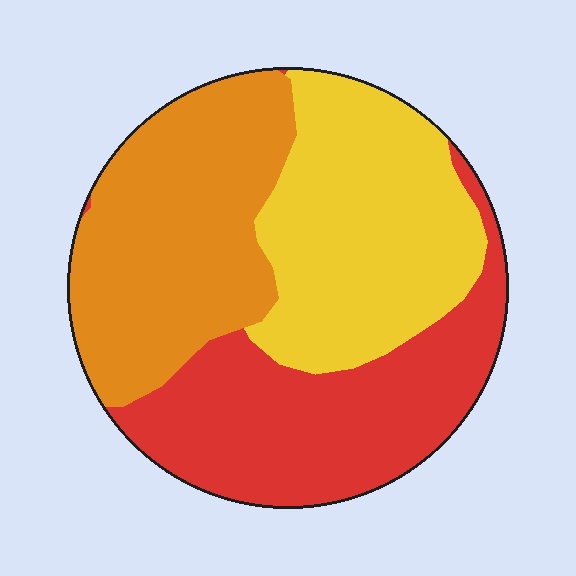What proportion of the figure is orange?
Orange covers 34% of the figure.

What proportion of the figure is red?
Red covers 33% of the figure.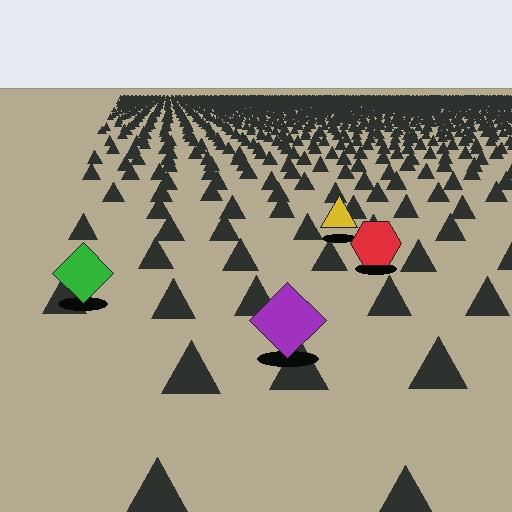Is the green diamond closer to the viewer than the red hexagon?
Yes. The green diamond is closer — you can tell from the texture gradient: the ground texture is coarser near it.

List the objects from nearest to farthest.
From nearest to farthest: the purple diamond, the green diamond, the red hexagon, the yellow triangle.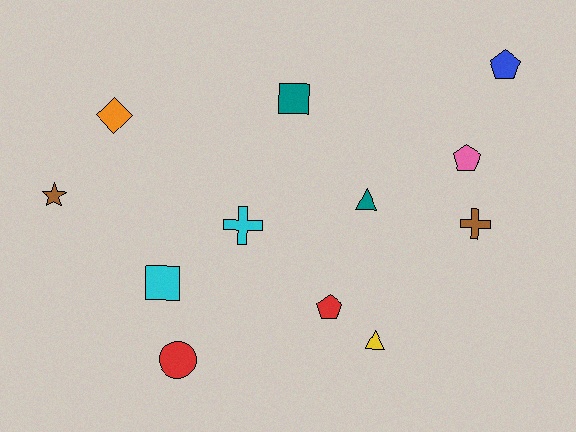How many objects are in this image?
There are 12 objects.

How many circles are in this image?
There is 1 circle.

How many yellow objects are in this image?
There is 1 yellow object.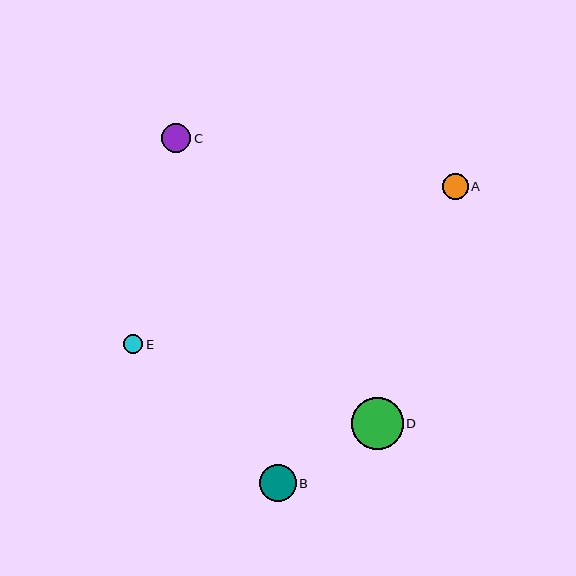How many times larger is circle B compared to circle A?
Circle B is approximately 1.4 times the size of circle A.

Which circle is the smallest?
Circle E is the smallest with a size of approximately 19 pixels.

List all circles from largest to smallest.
From largest to smallest: D, B, C, A, E.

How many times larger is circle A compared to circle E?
Circle A is approximately 1.4 times the size of circle E.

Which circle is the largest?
Circle D is the largest with a size of approximately 52 pixels.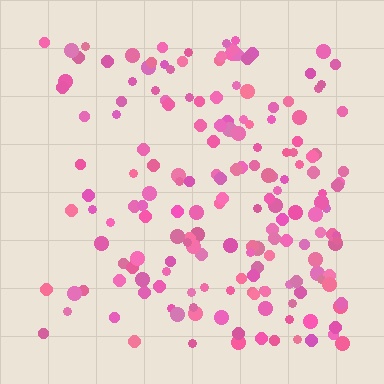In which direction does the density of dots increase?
From left to right, with the right side densest.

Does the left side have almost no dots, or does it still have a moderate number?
Still a moderate number, just noticeably fewer than the right.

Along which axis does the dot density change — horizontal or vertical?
Horizontal.